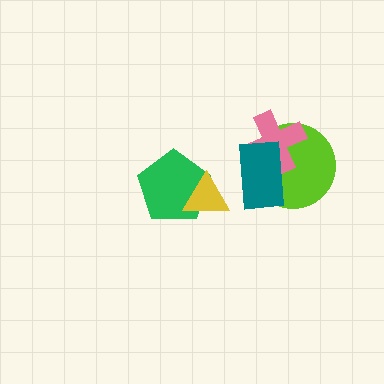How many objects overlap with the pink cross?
2 objects overlap with the pink cross.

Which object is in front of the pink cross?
The teal rectangle is in front of the pink cross.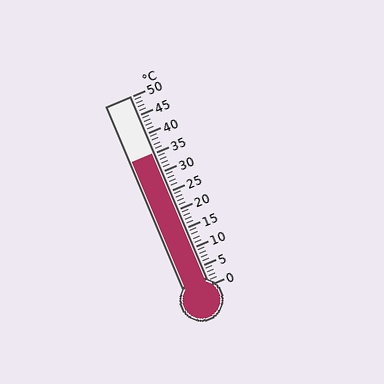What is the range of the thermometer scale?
The thermometer scale ranges from 0°C to 50°C.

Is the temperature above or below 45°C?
The temperature is below 45°C.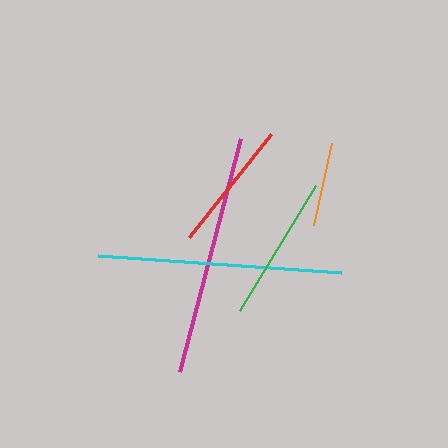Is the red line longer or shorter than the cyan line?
The cyan line is longer than the red line.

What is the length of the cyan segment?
The cyan segment is approximately 244 pixels long.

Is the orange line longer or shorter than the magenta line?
The magenta line is longer than the orange line.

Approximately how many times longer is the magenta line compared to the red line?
The magenta line is approximately 1.8 times the length of the red line.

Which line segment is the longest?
The cyan line is the longest at approximately 244 pixels.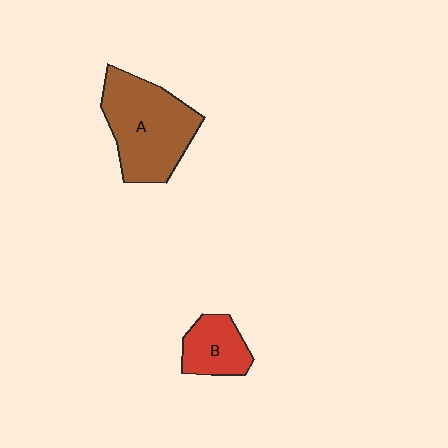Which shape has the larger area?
Shape A (brown).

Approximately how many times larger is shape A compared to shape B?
Approximately 2.2 times.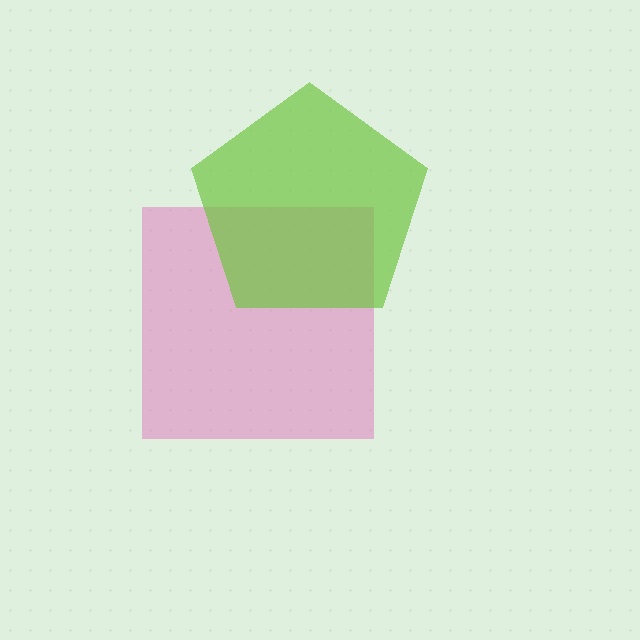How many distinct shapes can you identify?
There are 2 distinct shapes: a pink square, a lime pentagon.